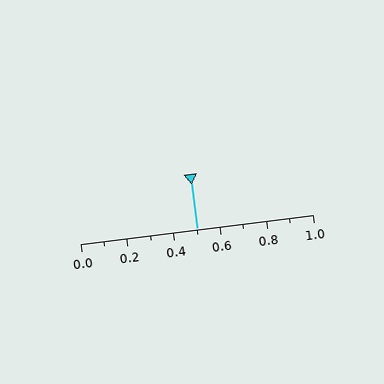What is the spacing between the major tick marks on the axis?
The major ticks are spaced 0.2 apart.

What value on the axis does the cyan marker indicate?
The marker indicates approximately 0.5.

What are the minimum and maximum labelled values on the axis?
The axis runs from 0.0 to 1.0.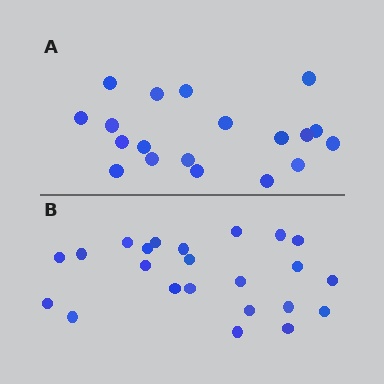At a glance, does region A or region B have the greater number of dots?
Region B (the bottom region) has more dots.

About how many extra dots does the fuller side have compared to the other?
Region B has about 4 more dots than region A.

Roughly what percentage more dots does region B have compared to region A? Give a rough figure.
About 20% more.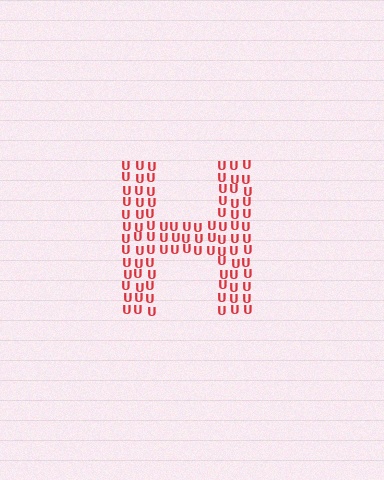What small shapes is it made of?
It is made of small letter U's.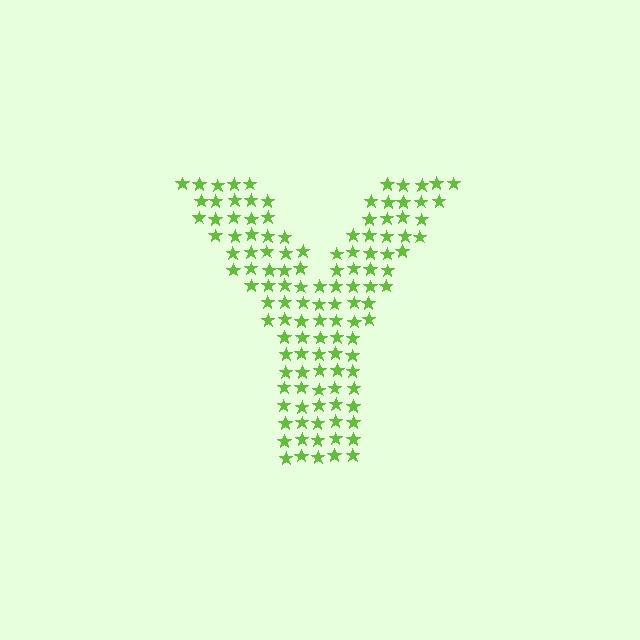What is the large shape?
The large shape is the letter Y.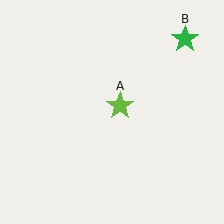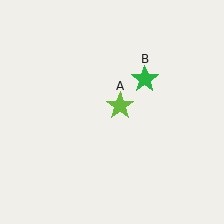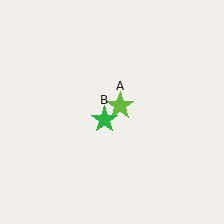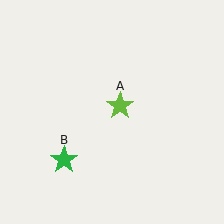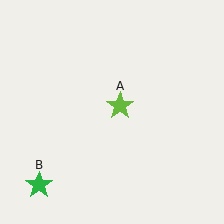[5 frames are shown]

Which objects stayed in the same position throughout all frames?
Lime star (object A) remained stationary.